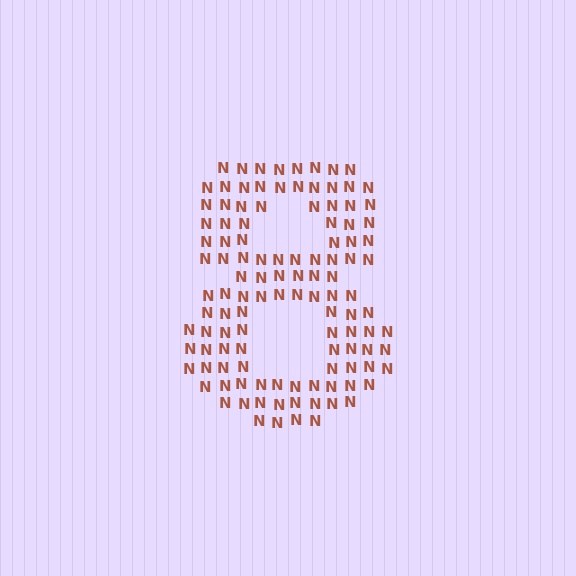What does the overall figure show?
The overall figure shows the digit 8.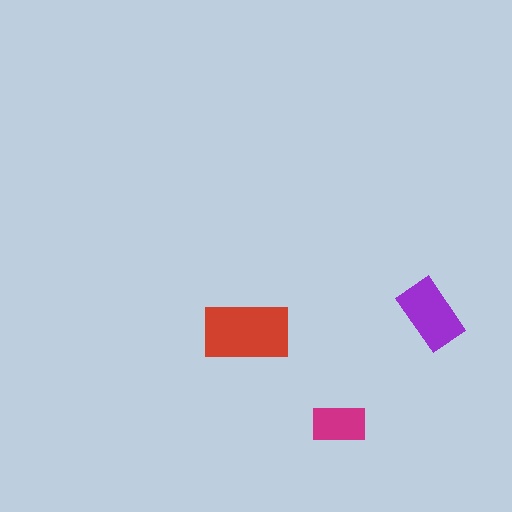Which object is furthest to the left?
The red rectangle is leftmost.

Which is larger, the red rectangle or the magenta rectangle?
The red one.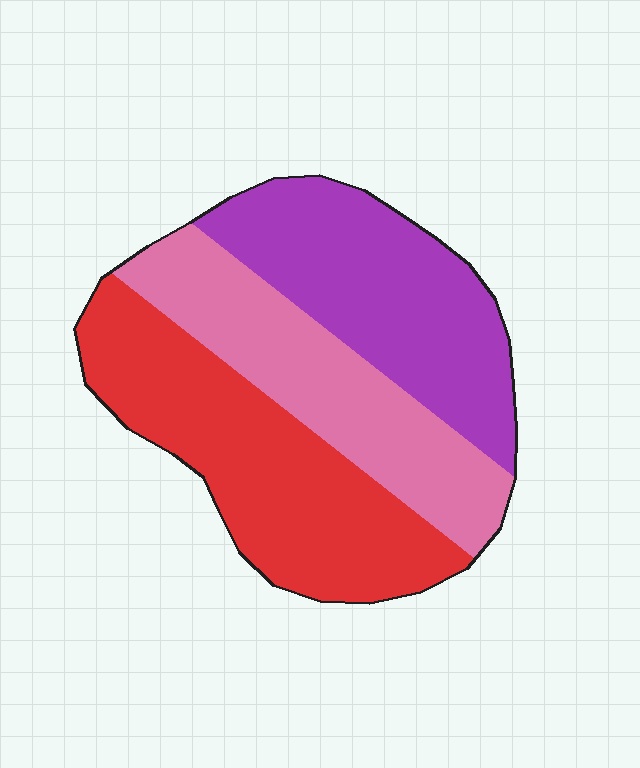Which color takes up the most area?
Red, at roughly 40%.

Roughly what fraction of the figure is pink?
Pink takes up about one third (1/3) of the figure.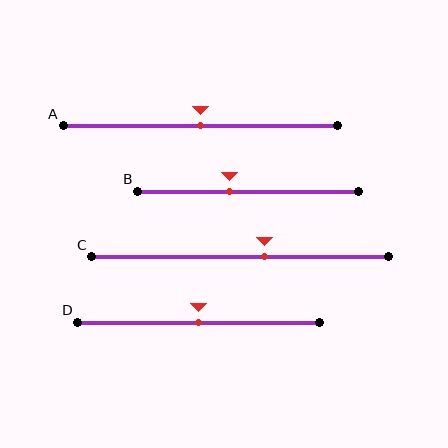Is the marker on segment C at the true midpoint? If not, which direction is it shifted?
No, the marker on segment C is shifted to the right by about 8% of the segment length.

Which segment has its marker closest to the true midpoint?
Segment A has its marker closest to the true midpoint.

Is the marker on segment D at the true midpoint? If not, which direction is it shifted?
Yes, the marker on segment D is at the true midpoint.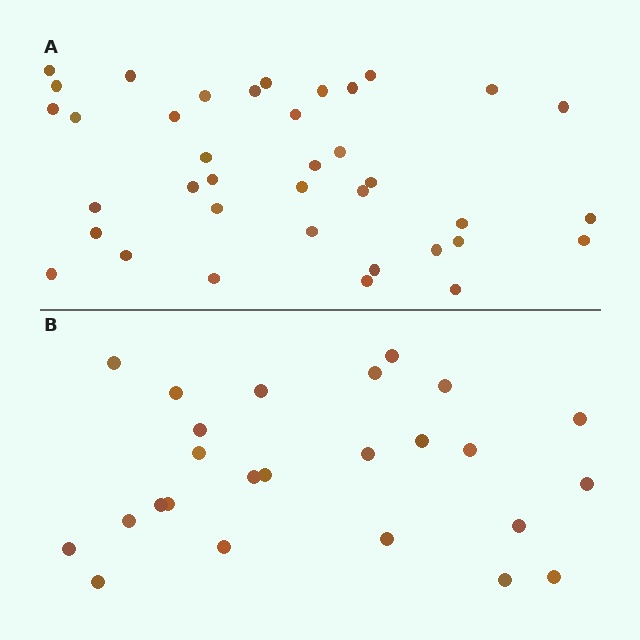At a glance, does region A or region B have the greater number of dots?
Region A (the top region) has more dots.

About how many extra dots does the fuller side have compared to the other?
Region A has approximately 15 more dots than region B.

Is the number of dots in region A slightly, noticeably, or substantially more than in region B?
Region A has substantially more. The ratio is roughly 1.5 to 1.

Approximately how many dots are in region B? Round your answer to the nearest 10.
About 20 dots. (The exact count is 25, which rounds to 20.)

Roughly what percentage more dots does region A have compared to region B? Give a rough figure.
About 50% more.